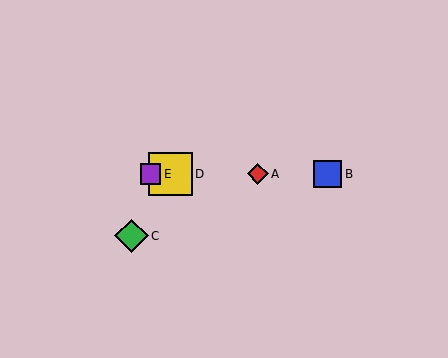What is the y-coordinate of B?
Object B is at y≈174.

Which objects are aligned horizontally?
Objects A, B, D, E are aligned horizontally.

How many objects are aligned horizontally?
4 objects (A, B, D, E) are aligned horizontally.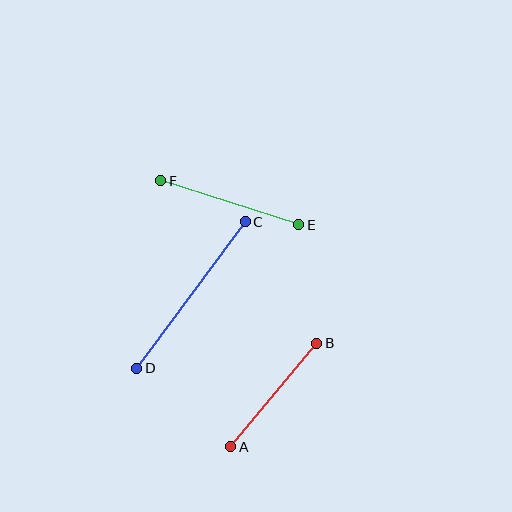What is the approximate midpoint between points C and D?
The midpoint is at approximately (191, 295) pixels.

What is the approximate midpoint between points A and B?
The midpoint is at approximately (274, 395) pixels.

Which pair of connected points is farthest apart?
Points C and D are farthest apart.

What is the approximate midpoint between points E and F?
The midpoint is at approximately (230, 203) pixels.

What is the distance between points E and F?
The distance is approximately 145 pixels.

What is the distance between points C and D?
The distance is approximately 182 pixels.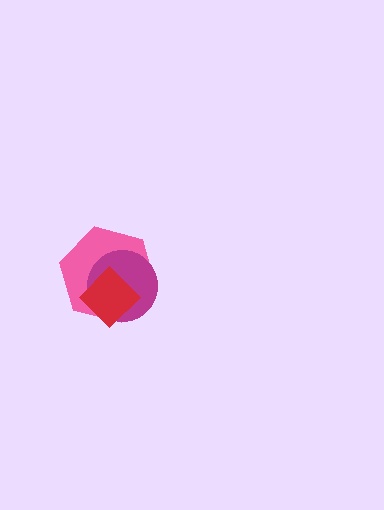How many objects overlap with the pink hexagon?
2 objects overlap with the pink hexagon.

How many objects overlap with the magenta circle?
2 objects overlap with the magenta circle.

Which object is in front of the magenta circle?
The red diamond is in front of the magenta circle.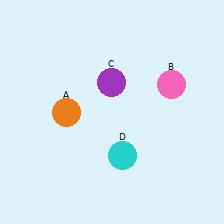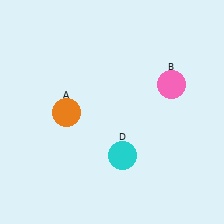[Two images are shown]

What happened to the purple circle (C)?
The purple circle (C) was removed in Image 2. It was in the top-left area of Image 1.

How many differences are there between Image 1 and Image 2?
There is 1 difference between the two images.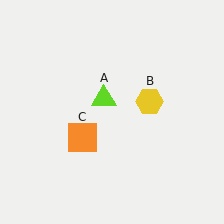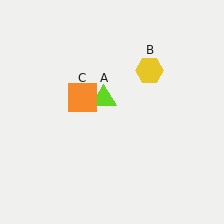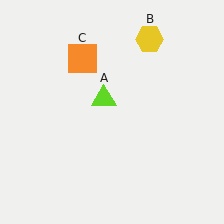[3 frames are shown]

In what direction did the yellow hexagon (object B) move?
The yellow hexagon (object B) moved up.